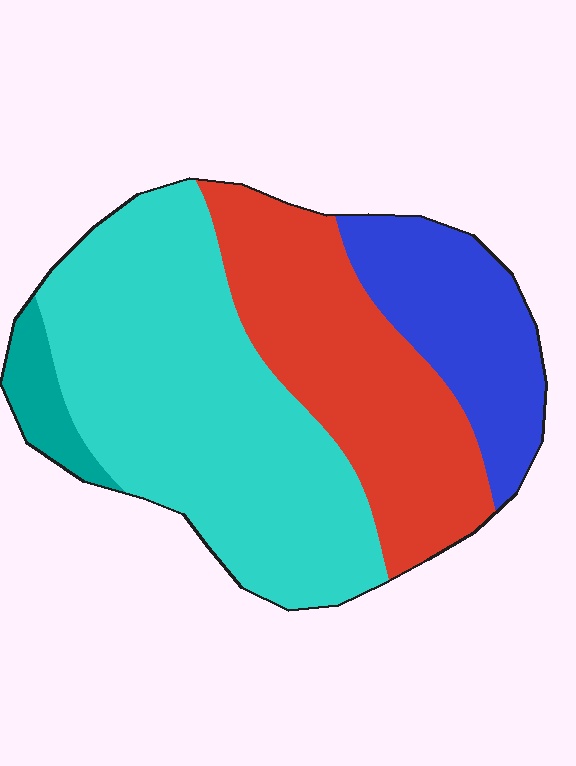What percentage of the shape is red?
Red takes up about one third (1/3) of the shape.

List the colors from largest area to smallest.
From largest to smallest: cyan, red, blue, teal.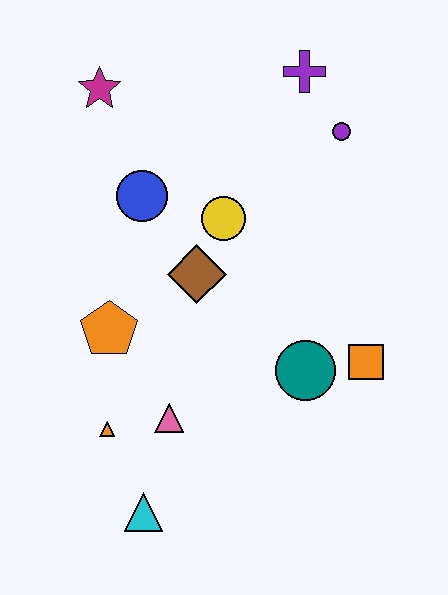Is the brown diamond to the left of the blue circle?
No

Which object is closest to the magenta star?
The blue circle is closest to the magenta star.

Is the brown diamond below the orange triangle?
No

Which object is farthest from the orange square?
The magenta star is farthest from the orange square.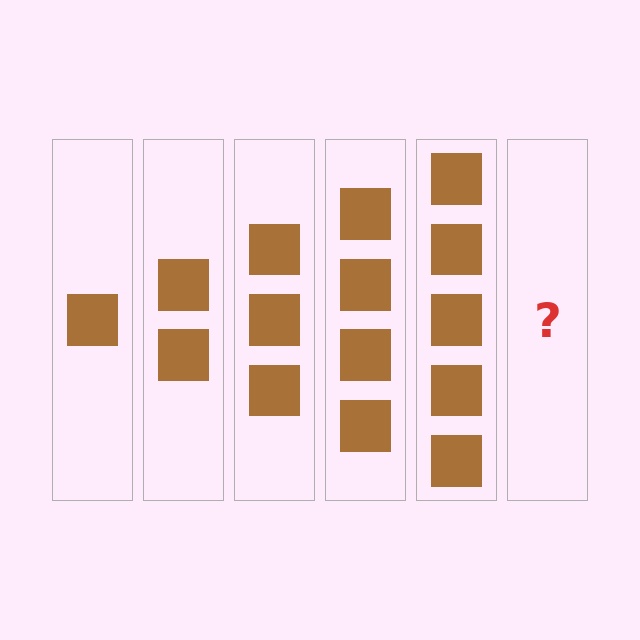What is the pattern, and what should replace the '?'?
The pattern is that each step adds one more square. The '?' should be 6 squares.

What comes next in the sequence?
The next element should be 6 squares.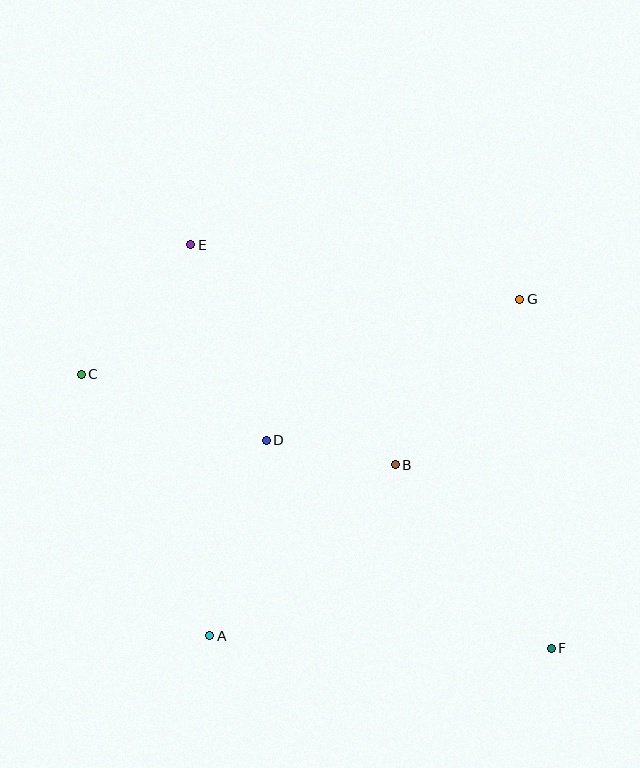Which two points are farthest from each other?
Points C and F are farthest from each other.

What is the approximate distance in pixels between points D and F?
The distance between D and F is approximately 353 pixels.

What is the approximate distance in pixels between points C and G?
The distance between C and G is approximately 445 pixels.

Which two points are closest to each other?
Points B and D are closest to each other.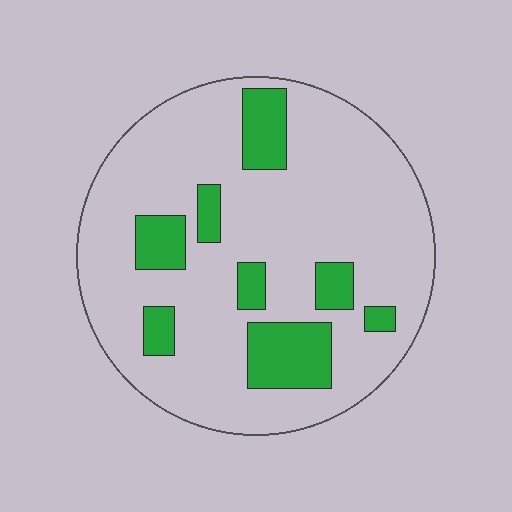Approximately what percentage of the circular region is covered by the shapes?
Approximately 20%.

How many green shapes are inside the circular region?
8.